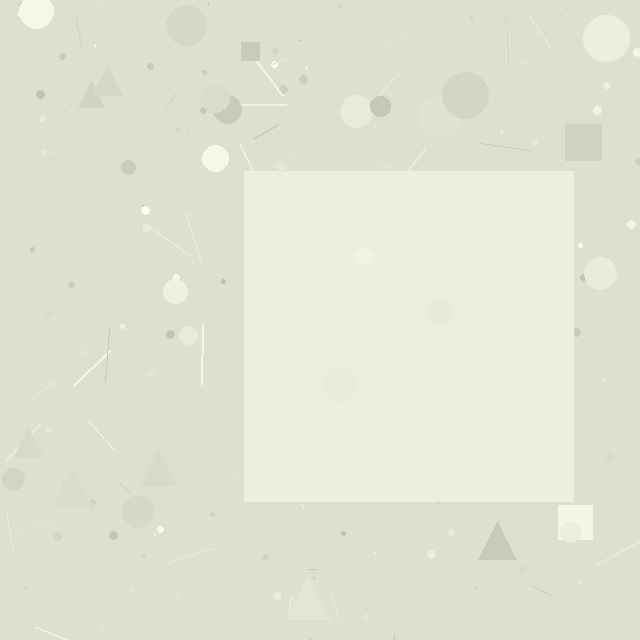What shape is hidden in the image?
A square is hidden in the image.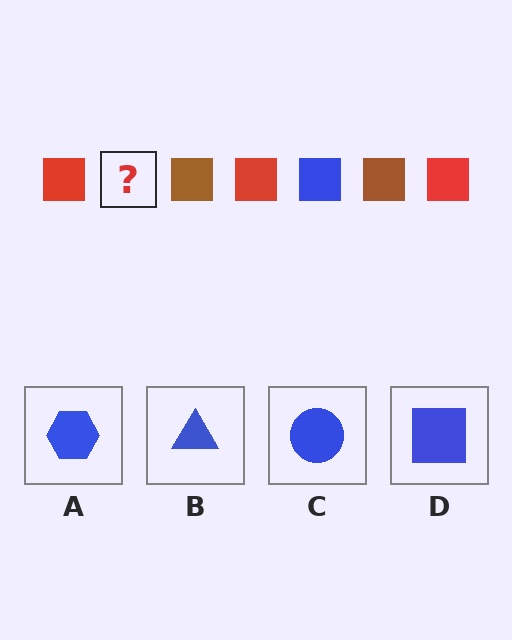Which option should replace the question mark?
Option D.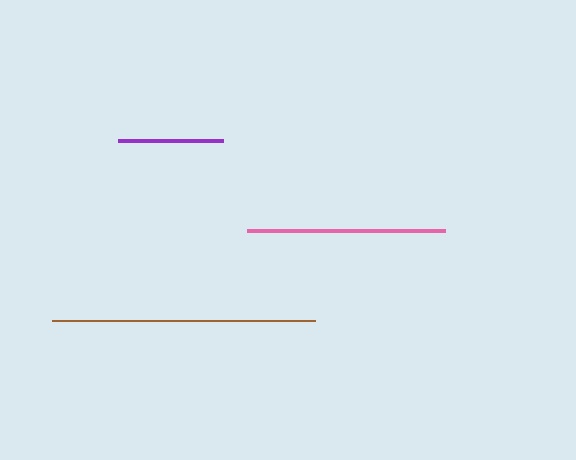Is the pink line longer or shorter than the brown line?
The brown line is longer than the pink line.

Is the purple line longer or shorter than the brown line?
The brown line is longer than the purple line.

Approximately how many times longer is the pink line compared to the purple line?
The pink line is approximately 1.9 times the length of the purple line.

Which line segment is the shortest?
The purple line is the shortest at approximately 105 pixels.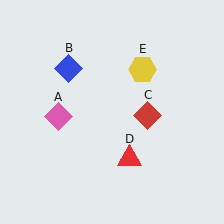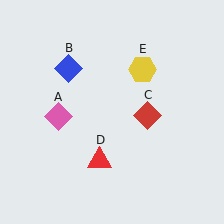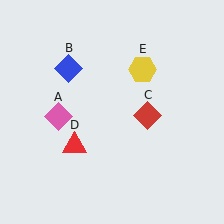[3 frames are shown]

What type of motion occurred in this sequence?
The red triangle (object D) rotated clockwise around the center of the scene.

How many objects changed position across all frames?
1 object changed position: red triangle (object D).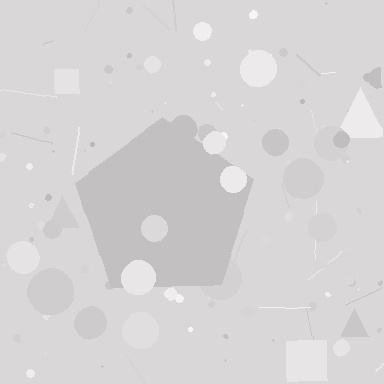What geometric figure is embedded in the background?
A pentagon is embedded in the background.